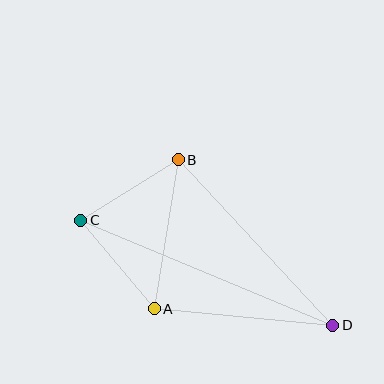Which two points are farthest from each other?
Points C and D are farthest from each other.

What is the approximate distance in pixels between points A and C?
The distance between A and C is approximately 115 pixels.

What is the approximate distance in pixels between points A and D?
The distance between A and D is approximately 179 pixels.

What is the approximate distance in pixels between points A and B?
The distance between A and B is approximately 151 pixels.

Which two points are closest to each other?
Points B and C are closest to each other.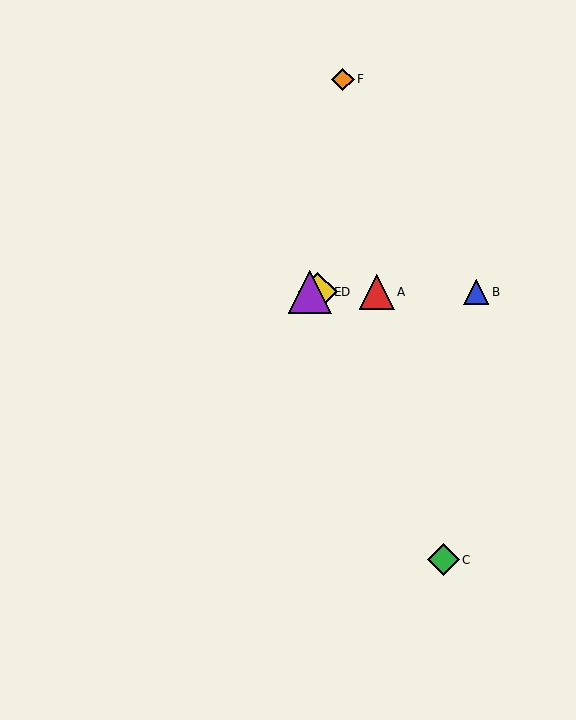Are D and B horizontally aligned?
Yes, both are at y≈292.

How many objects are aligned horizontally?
4 objects (A, B, D, E) are aligned horizontally.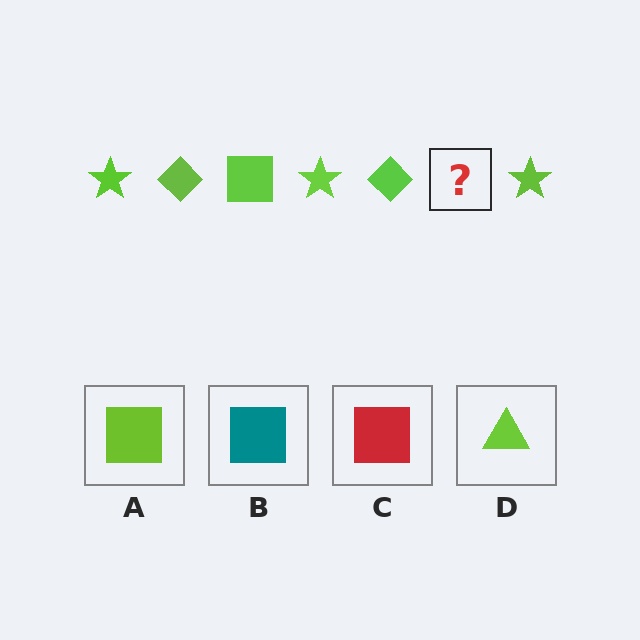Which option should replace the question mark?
Option A.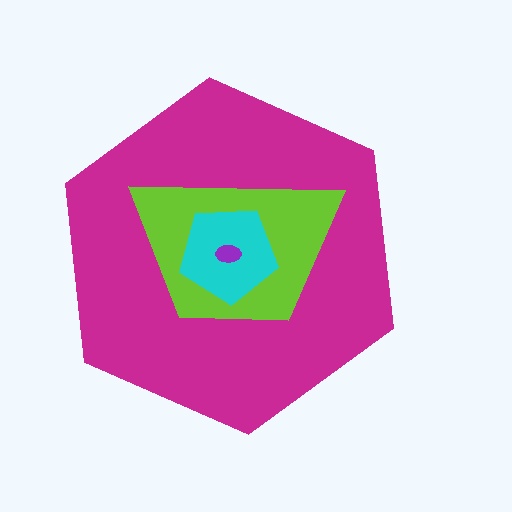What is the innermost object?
The purple ellipse.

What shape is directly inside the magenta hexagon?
The lime trapezoid.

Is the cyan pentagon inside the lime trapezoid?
Yes.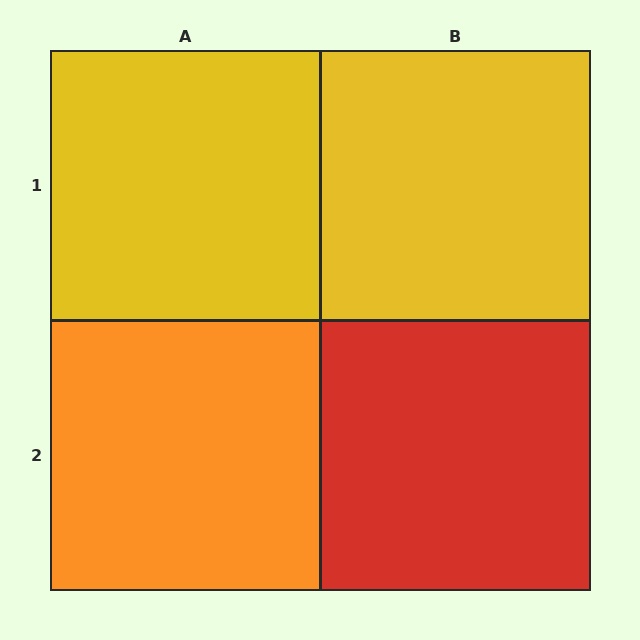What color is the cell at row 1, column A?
Yellow.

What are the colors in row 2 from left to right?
Orange, red.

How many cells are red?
1 cell is red.